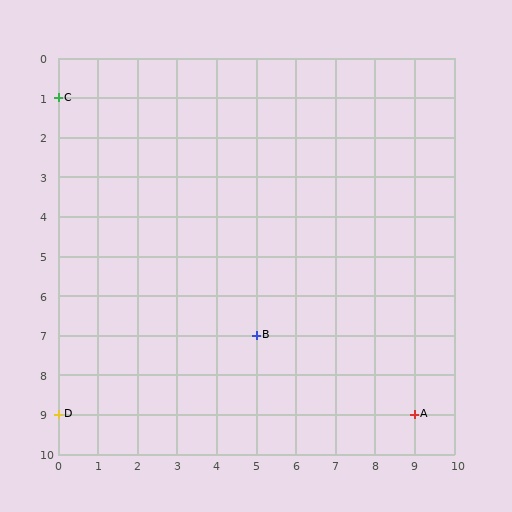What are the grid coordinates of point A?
Point A is at grid coordinates (9, 9).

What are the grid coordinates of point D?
Point D is at grid coordinates (0, 9).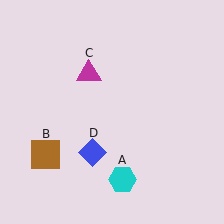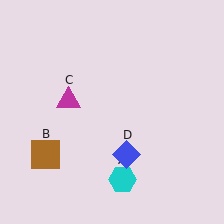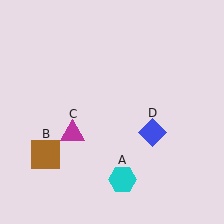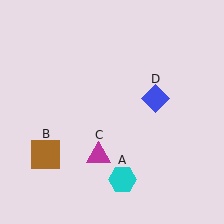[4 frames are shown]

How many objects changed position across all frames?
2 objects changed position: magenta triangle (object C), blue diamond (object D).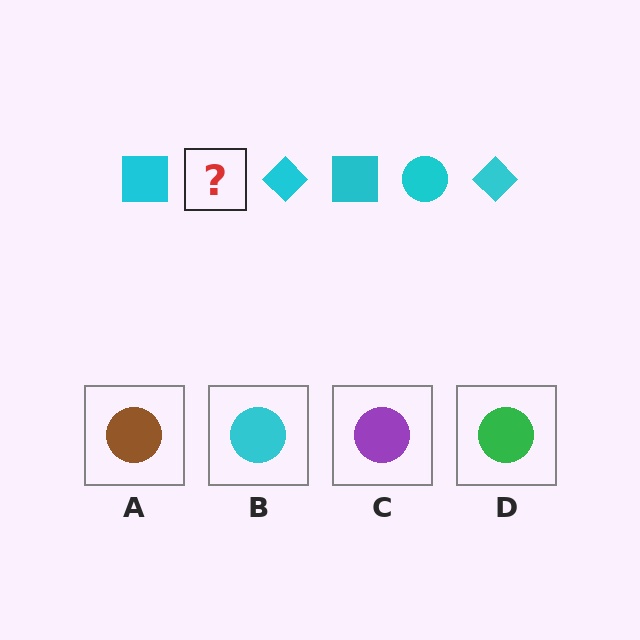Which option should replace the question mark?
Option B.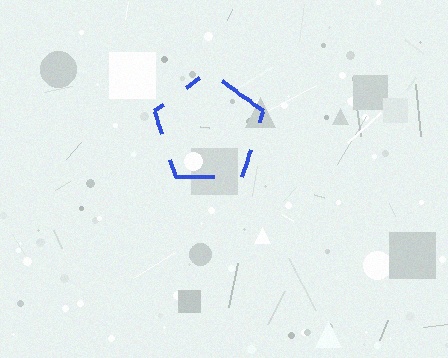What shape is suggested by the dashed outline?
The dashed outline suggests a pentagon.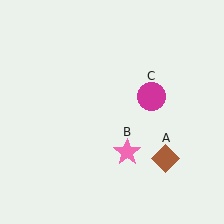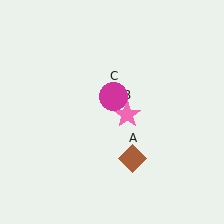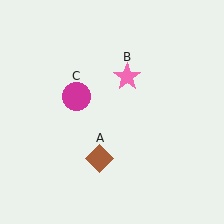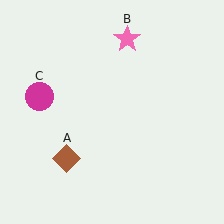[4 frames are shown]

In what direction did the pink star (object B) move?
The pink star (object B) moved up.